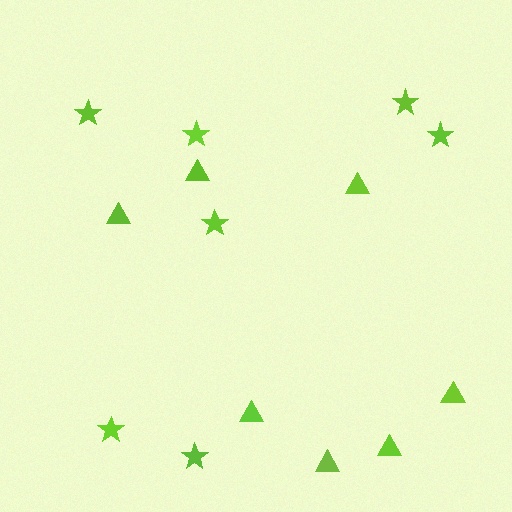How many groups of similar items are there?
There are 2 groups: one group of triangles (7) and one group of stars (7).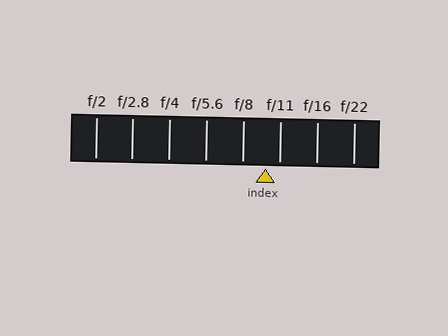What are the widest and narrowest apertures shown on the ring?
The widest aperture shown is f/2 and the narrowest is f/22.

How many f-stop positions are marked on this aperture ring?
There are 8 f-stop positions marked.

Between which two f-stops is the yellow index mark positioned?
The index mark is between f/8 and f/11.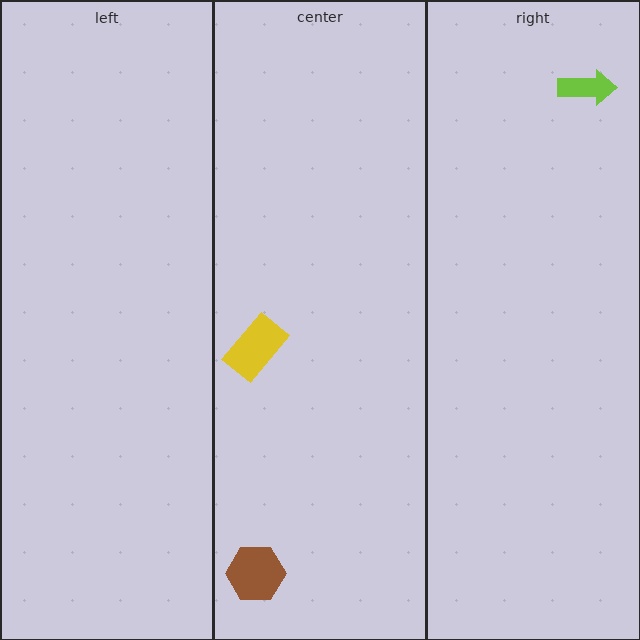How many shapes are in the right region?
1.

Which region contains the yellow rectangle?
The center region.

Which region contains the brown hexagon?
The center region.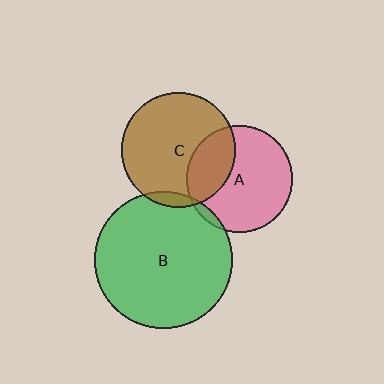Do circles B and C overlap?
Yes.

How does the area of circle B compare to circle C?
Approximately 1.5 times.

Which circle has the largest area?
Circle B (green).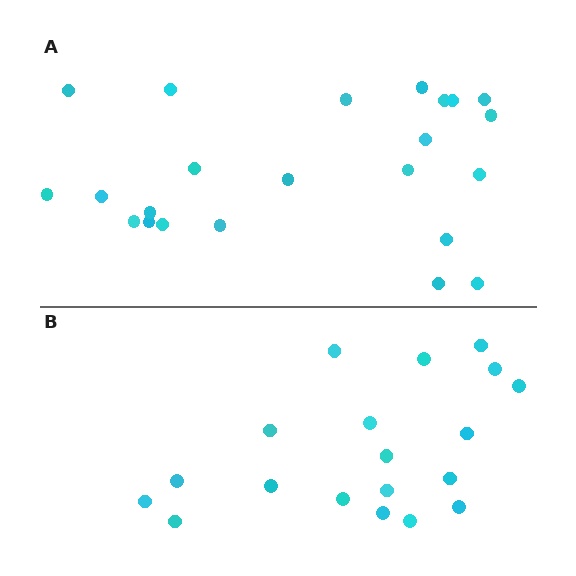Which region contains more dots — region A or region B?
Region A (the top region) has more dots.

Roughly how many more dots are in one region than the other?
Region A has about 4 more dots than region B.